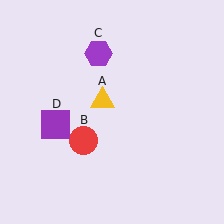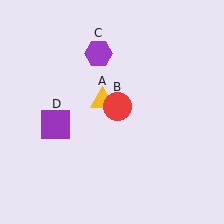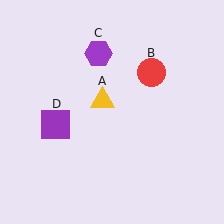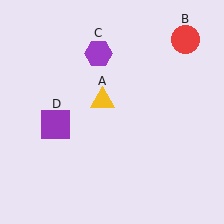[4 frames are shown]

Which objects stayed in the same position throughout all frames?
Yellow triangle (object A) and purple hexagon (object C) and purple square (object D) remained stationary.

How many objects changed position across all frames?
1 object changed position: red circle (object B).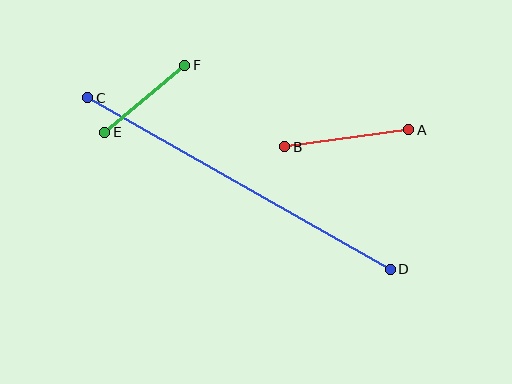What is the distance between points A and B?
The distance is approximately 125 pixels.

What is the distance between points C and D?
The distance is approximately 348 pixels.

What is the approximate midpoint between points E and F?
The midpoint is at approximately (145, 99) pixels.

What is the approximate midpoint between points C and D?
The midpoint is at approximately (239, 183) pixels.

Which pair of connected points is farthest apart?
Points C and D are farthest apart.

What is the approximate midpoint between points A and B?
The midpoint is at approximately (347, 138) pixels.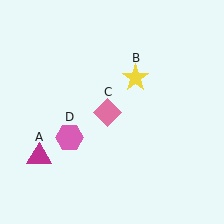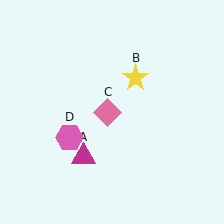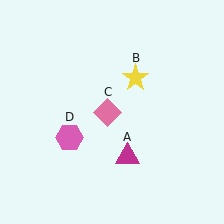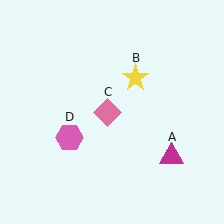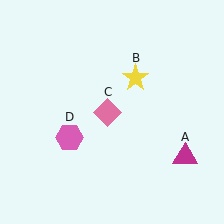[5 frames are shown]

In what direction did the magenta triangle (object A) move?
The magenta triangle (object A) moved right.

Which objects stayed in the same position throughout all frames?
Yellow star (object B) and pink diamond (object C) and pink hexagon (object D) remained stationary.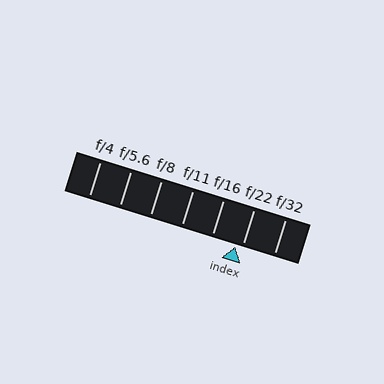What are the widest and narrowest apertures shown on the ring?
The widest aperture shown is f/4 and the narrowest is f/32.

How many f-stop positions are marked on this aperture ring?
There are 7 f-stop positions marked.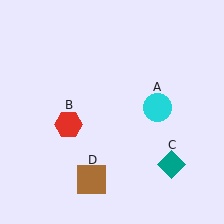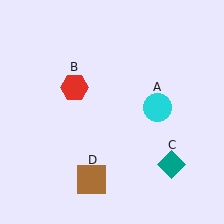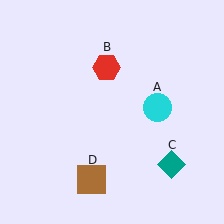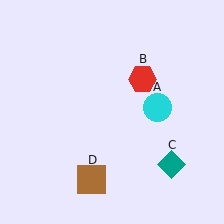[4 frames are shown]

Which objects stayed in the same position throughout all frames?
Cyan circle (object A) and teal diamond (object C) and brown square (object D) remained stationary.